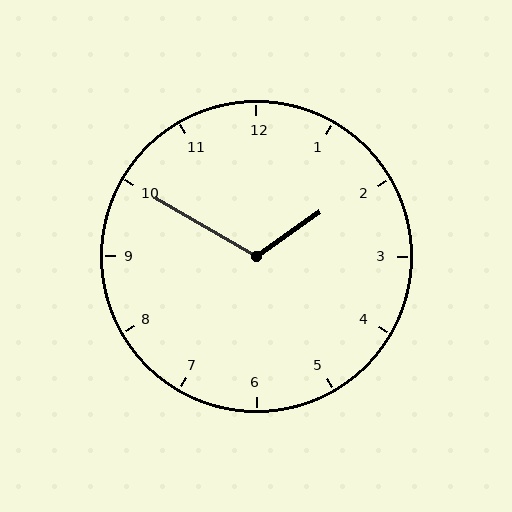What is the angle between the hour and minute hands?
Approximately 115 degrees.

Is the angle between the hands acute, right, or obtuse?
It is obtuse.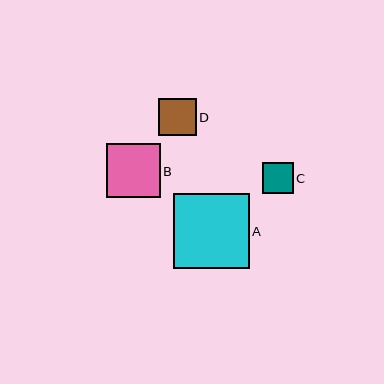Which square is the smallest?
Square C is the smallest with a size of approximately 31 pixels.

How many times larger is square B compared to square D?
Square B is approximately 1.4 times the size of square D.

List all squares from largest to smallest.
From largest to smallest: A, B, D, C.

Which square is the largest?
Square A is the largest with a size of approximately 76 pixels.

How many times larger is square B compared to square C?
Square B is approximately 1.7 times the size of square C.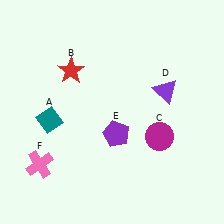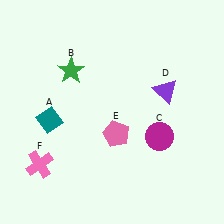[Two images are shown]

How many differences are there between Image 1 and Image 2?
There are 2 differences between the two images.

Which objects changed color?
B changed from red to green. E changed from purple to pink.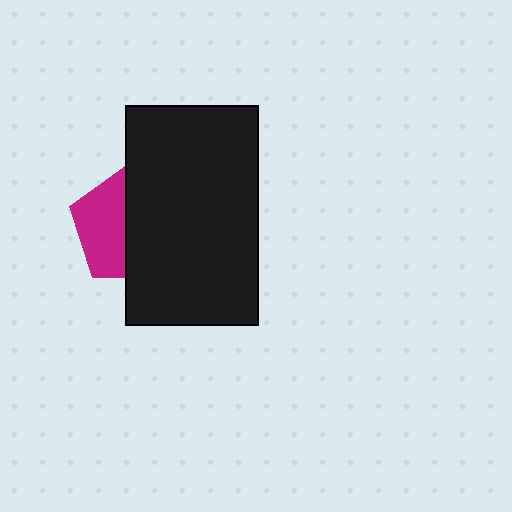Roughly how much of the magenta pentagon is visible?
A small part of it is visible (roughly 45%).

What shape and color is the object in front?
The object in front is a black rectangle.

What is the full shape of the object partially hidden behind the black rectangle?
The partially hidden object is a magenta pentagon.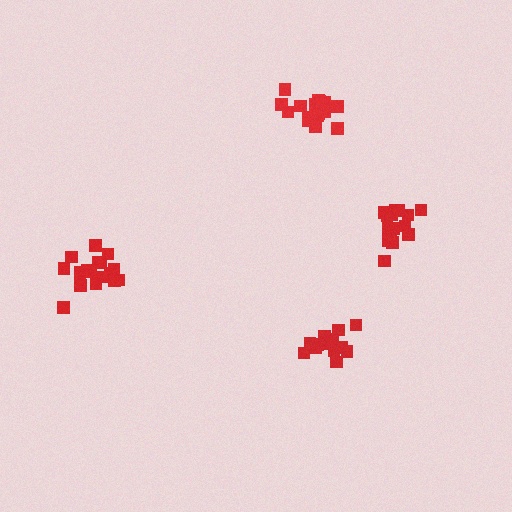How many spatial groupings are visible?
There are 4 spatial groupings.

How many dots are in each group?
Group 1: 15 dots, Group 2: 17 dots, Group 3: 19 dots, Group 4: 13 dots (64 total).